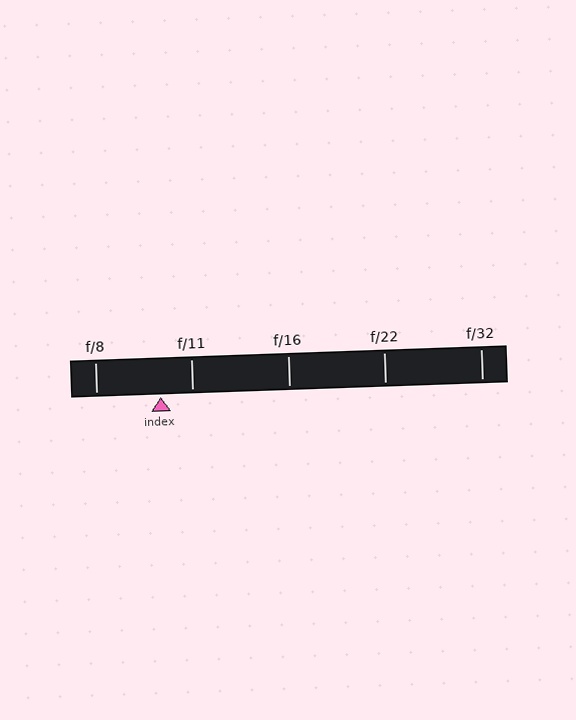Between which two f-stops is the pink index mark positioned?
The index mark is between f/8 and f/11.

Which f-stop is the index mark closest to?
The index mark is closest to f/11.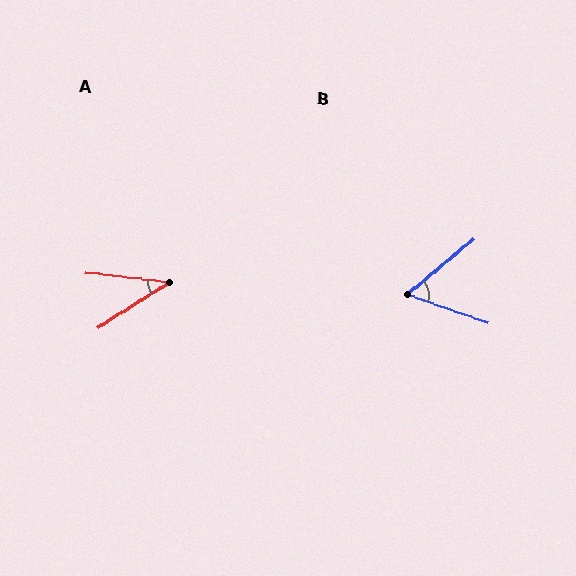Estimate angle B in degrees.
Approximately 59 degrees.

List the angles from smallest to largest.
A (39°), B (59°).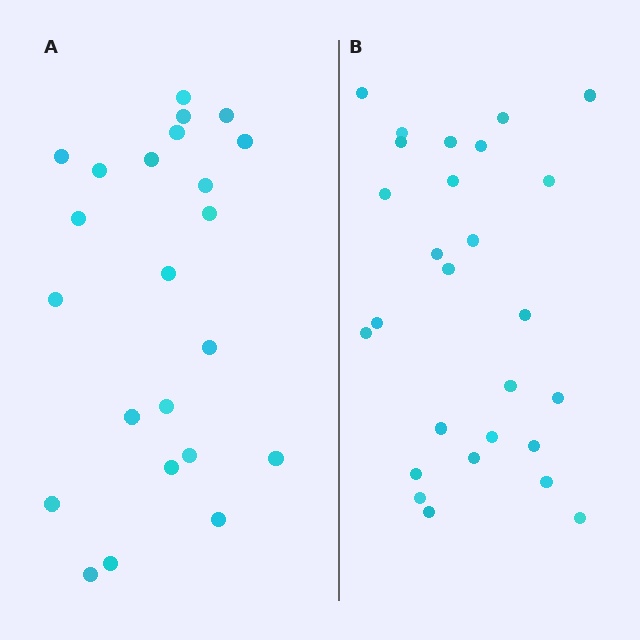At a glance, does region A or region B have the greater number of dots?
Region B (the right region) has more dots.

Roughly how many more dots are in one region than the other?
Region B has about 4 more dots than region A.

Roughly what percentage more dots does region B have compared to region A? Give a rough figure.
About 15% more.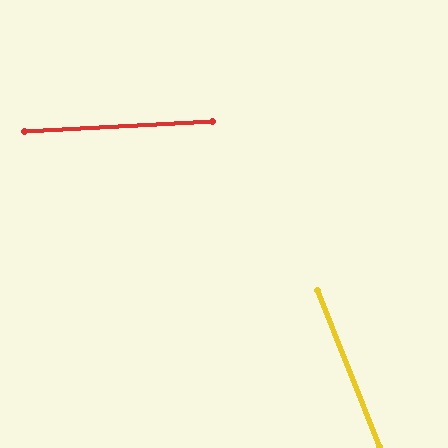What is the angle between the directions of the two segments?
Approximately 71 degrees.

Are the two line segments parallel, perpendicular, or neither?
Neither parallel nor perpendicular — they differ by about 71°.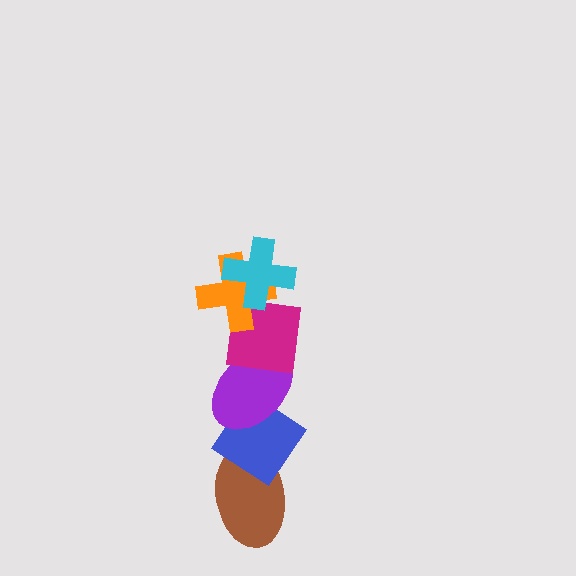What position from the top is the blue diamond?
The blue diamond is 5th from the top.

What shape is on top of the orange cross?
The cyan cross is on top of the orange cross.